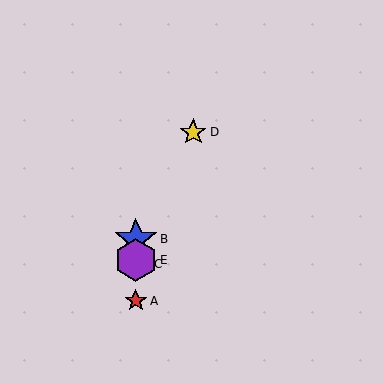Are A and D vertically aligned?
No, A is at x≈136 and D is at x≈193.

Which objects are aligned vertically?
Objects A, B, C, E are aligned vertically.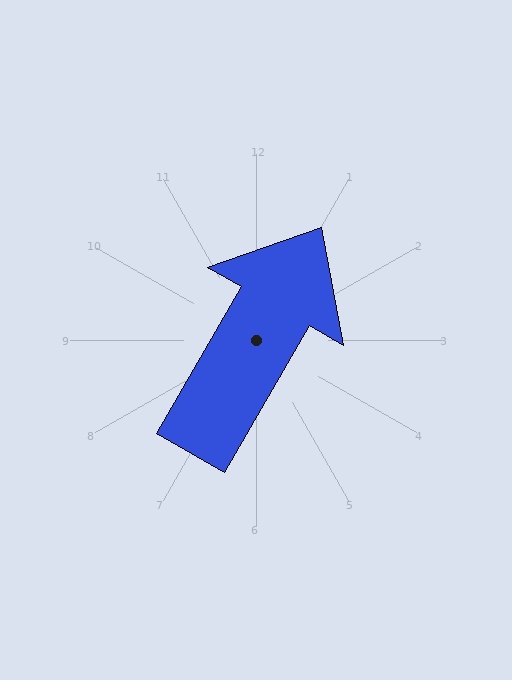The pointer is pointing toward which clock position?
Roughly 1 o'clock.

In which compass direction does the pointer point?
Northeast.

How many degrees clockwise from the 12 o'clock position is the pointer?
Approximately 30 degrees.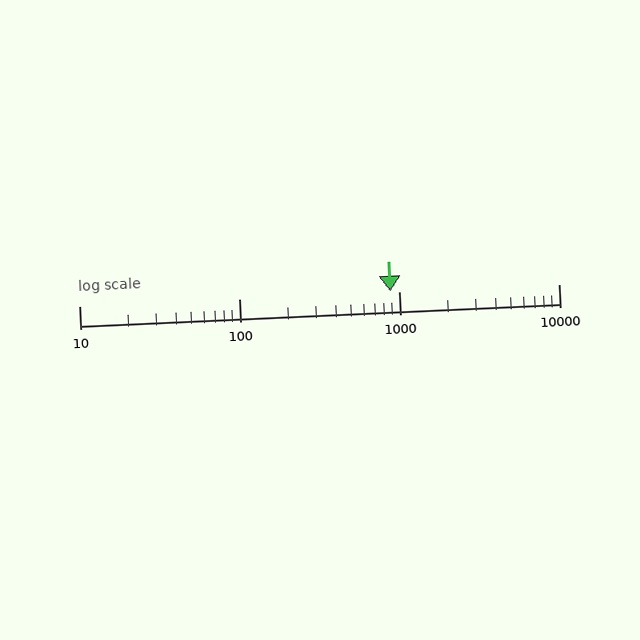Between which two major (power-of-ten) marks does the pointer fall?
The pointer is between 100 and 1000.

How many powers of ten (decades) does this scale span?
The scale spans 3 decades, from 10 to 10000.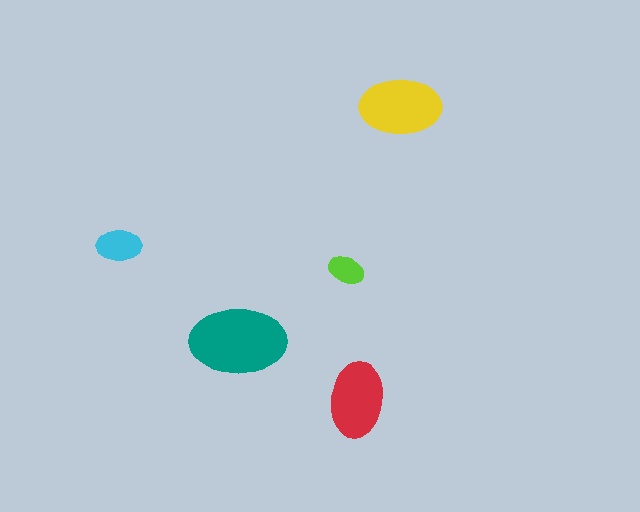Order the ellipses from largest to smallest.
the teal one, the yellow one, the red one, the cyan one, the lime one.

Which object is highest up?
The yellow ellipse is topmost.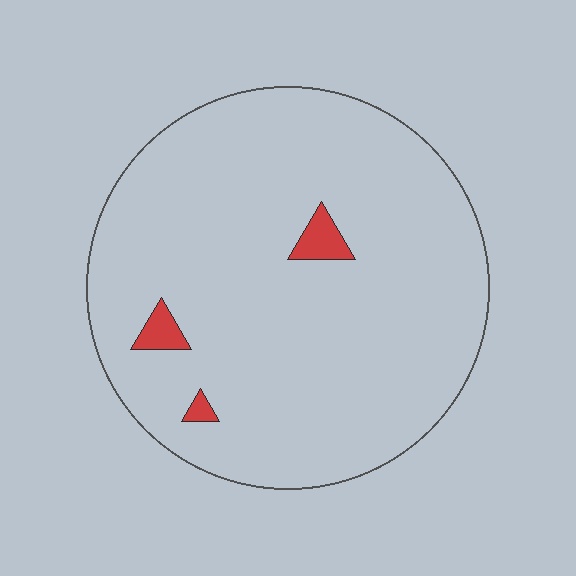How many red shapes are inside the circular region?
3.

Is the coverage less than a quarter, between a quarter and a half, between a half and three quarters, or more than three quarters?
Less than a quarter.